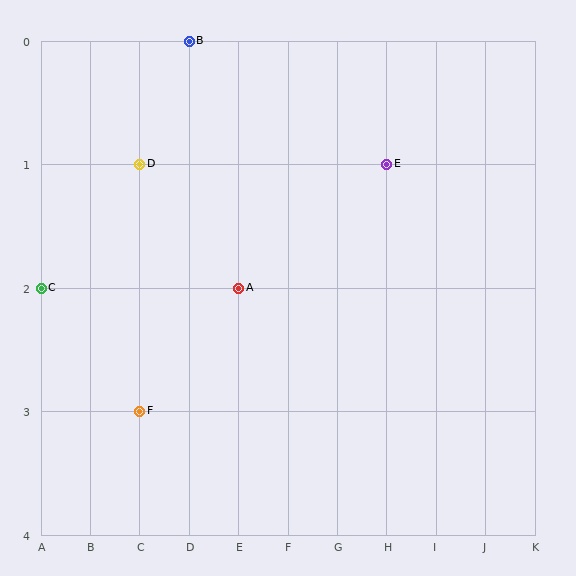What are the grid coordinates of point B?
Point B is at grid coordinates (D, 0).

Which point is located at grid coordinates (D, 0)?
Point B is at (D, 0).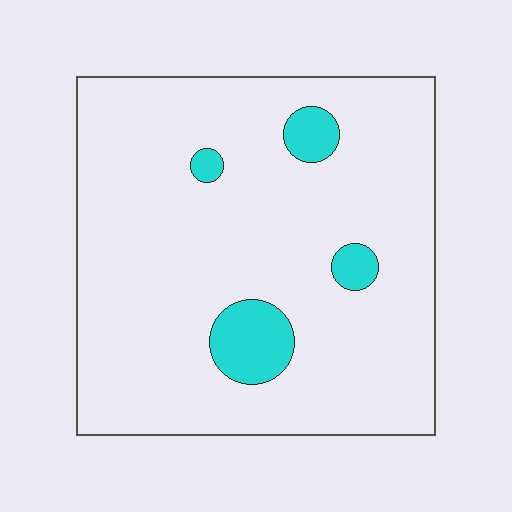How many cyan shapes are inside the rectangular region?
4.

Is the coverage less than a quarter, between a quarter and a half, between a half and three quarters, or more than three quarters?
Less than a quarter.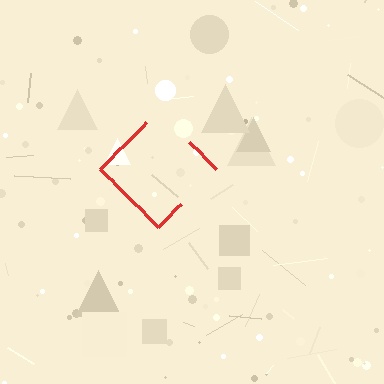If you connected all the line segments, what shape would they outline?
They would outline a diamond.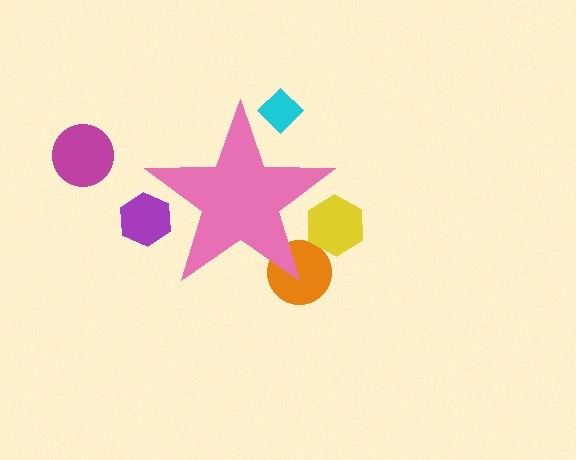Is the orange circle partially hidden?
Yes, the orange circle is partially hidden behind the pink star.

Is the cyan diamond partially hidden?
Yes, the cyan diamond is partially hidden behind the pink star.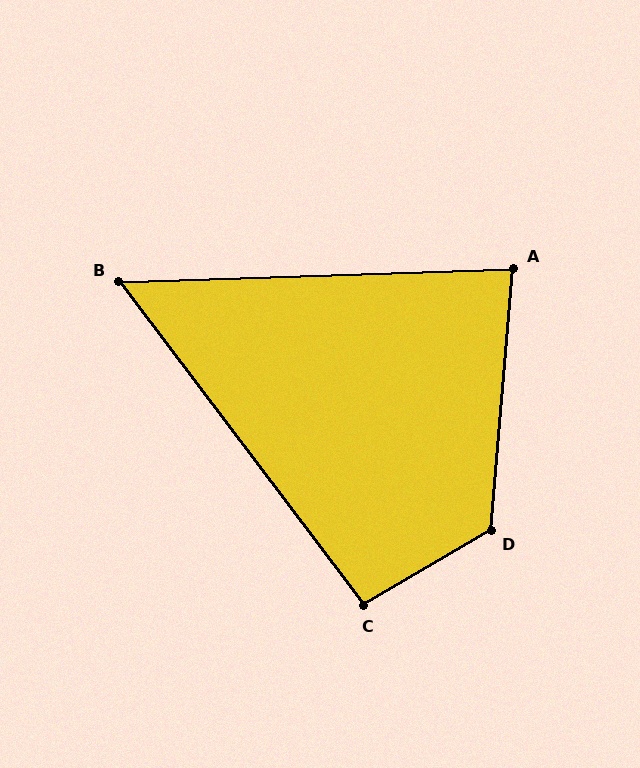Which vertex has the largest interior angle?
D, at approximately 125 degrees.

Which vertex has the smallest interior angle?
B, at approximately 55 degrees.